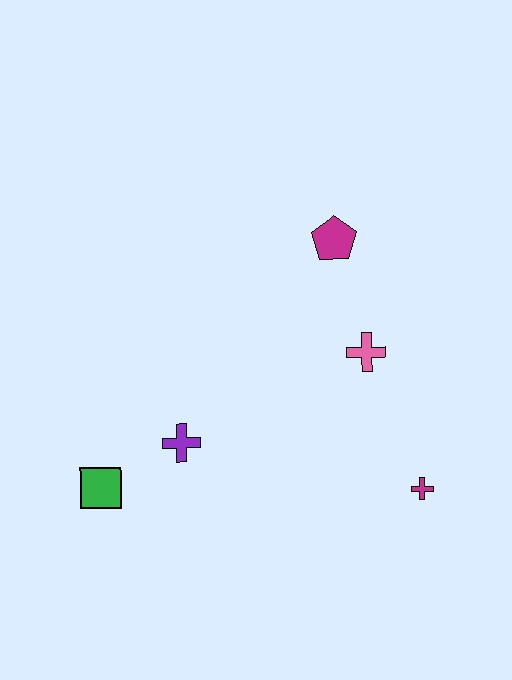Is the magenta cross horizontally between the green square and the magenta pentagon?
No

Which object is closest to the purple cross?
The green square is closest to the purple cross.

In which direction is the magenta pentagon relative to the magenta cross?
The magenta pentagon is above the magenta cross.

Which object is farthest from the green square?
The magenta pentagon is farthest from the green square.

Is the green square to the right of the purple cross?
No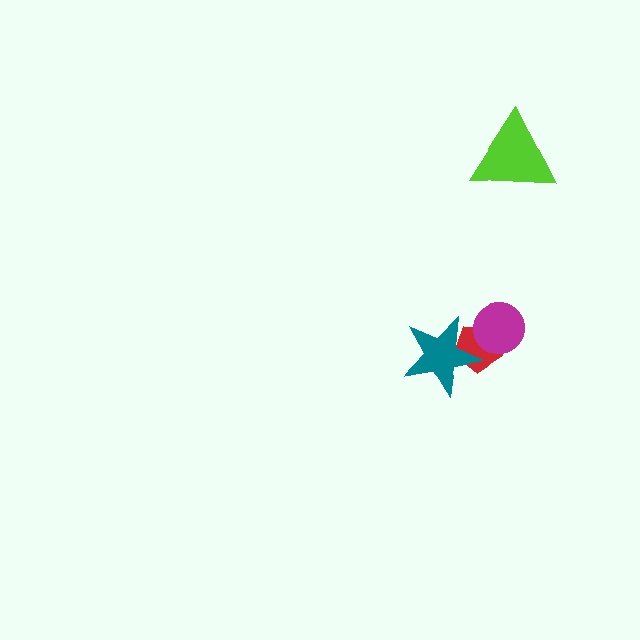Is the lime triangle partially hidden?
No, no other shape covers it.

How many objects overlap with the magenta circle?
1 object overlaps with the magenta circle.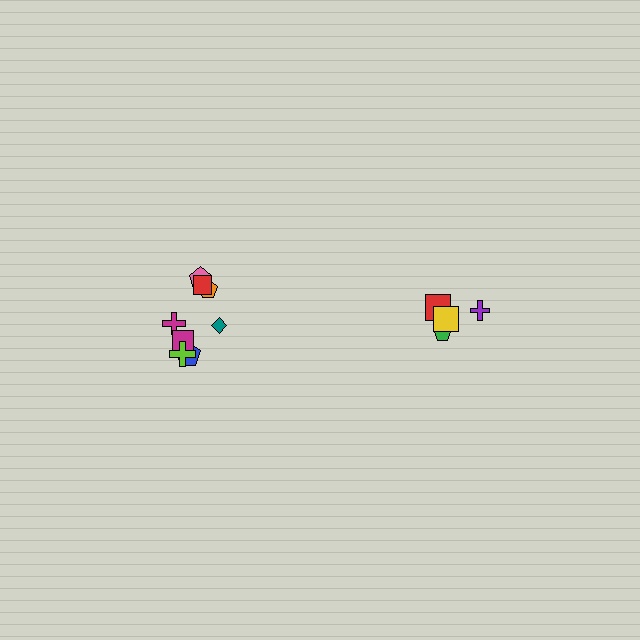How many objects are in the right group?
There are 4 objects.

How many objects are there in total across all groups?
There are 12 objects.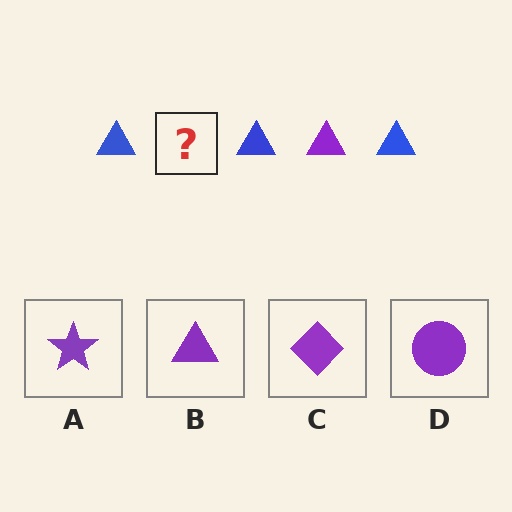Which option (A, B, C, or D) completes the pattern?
B.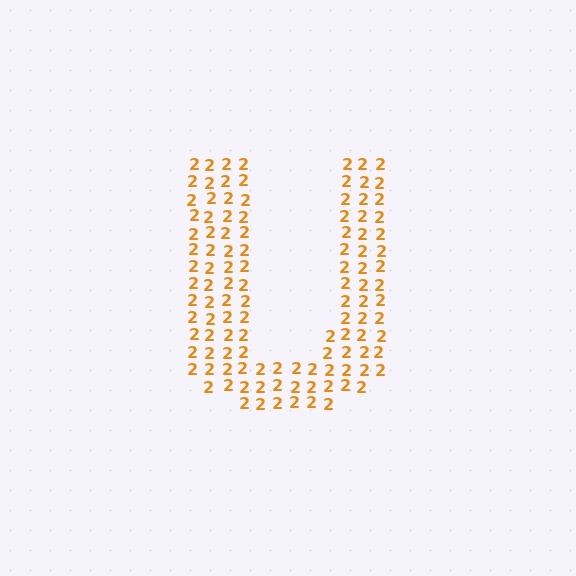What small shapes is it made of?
It is made of small digit 2's.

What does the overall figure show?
The overall figure shows the letter U.